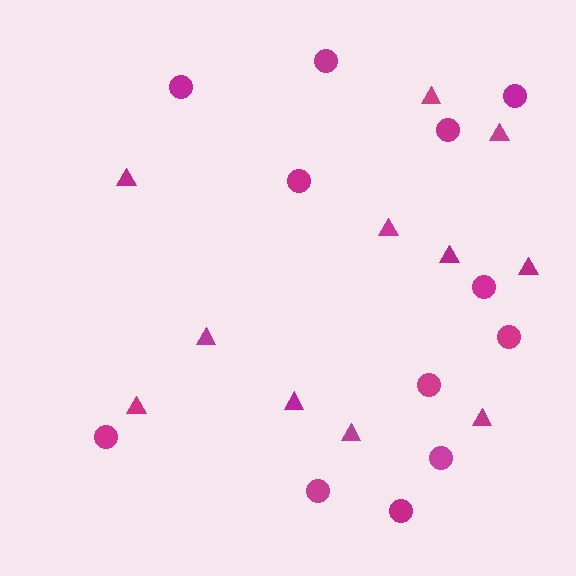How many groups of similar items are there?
There are 2 groups: one group of circles (12) and one group of triangles (11).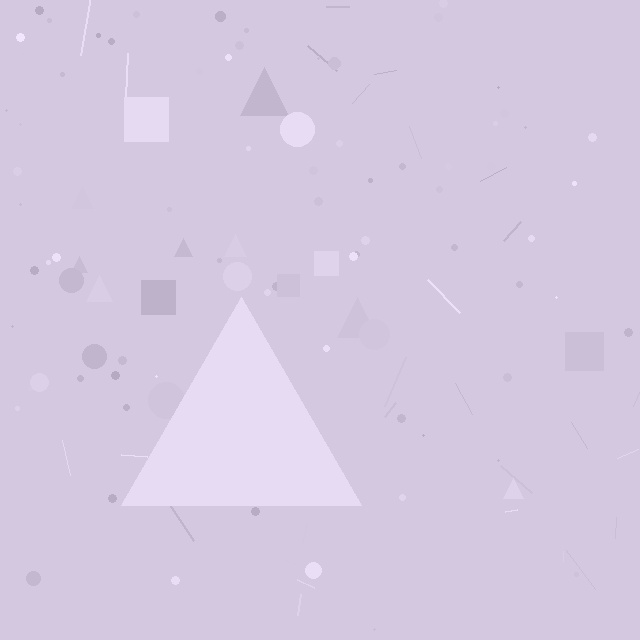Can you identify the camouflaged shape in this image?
The camouflaged shape is a triangle.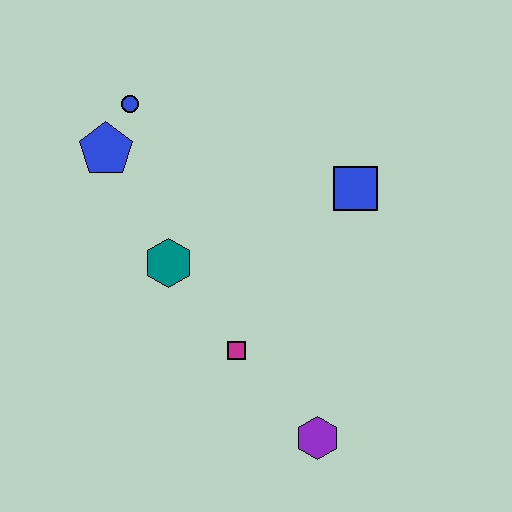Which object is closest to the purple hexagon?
The magenta square is closest to the purple hexagon.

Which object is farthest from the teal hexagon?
The purple hexagon is farthest from the teal hexagon.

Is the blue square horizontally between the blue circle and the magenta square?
No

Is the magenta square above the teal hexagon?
No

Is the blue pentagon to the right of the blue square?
No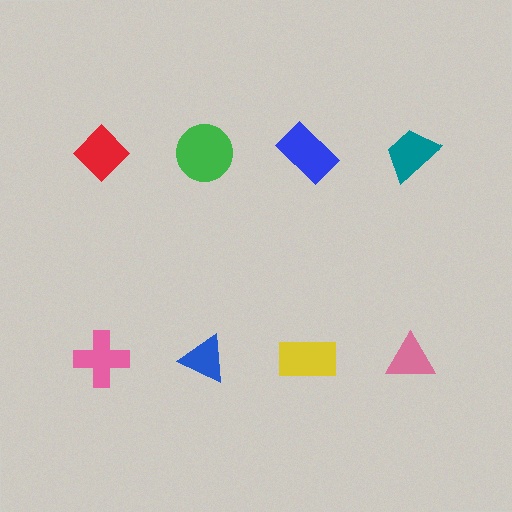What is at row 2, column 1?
A pink cross.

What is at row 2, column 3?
A yellow rectangle.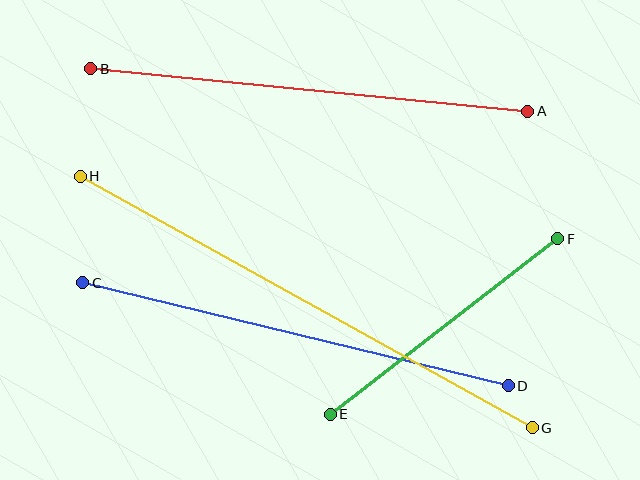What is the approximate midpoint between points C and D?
The midpoint is at approximately (296, 334) pixels.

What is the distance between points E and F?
The distance is approximately 288 pixels.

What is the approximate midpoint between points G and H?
The midpoint is at approximately (306, 302) pixels.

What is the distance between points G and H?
The distance is approximately 517 pixels.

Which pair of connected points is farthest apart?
Points G and H are farthest apart.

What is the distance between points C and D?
The distance is approximately 437 pixels.